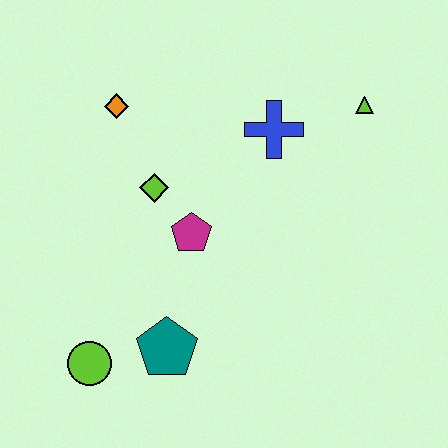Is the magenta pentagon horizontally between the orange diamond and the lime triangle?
Yes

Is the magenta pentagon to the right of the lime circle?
Yes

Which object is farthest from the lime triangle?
The lime circle is farthest from the lime triangle.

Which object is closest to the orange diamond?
The lime diamond is closest to the orange diamond.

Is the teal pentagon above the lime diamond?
No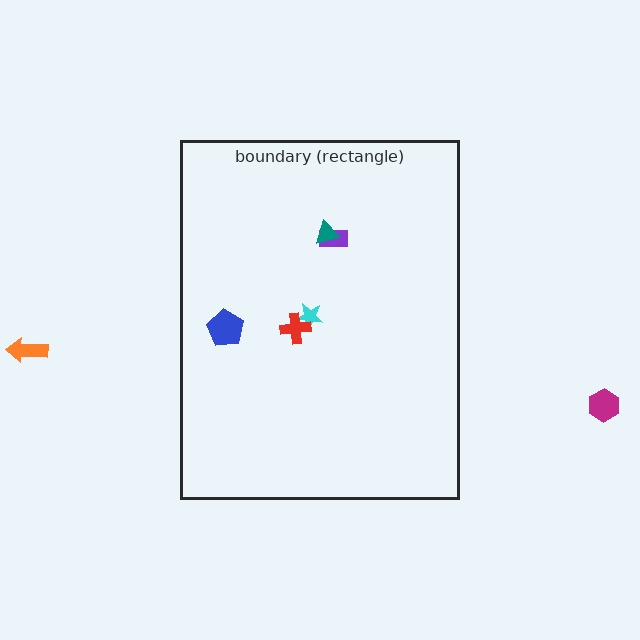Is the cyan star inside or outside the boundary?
Inside.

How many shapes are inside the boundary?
5 inside, 2 outside.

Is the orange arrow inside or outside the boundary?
Outside.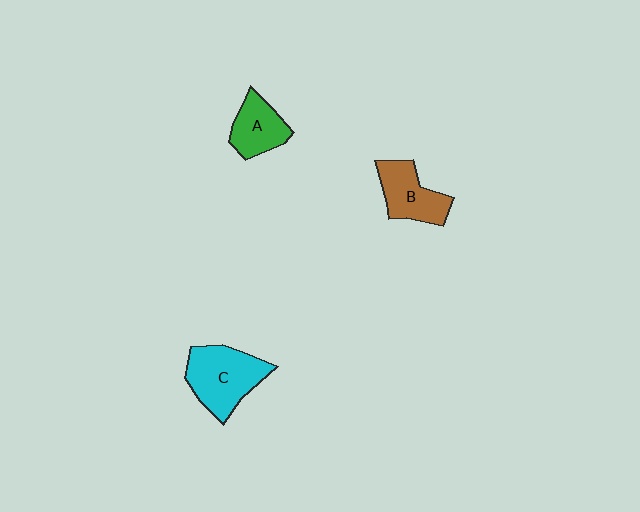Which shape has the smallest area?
Shape A (green).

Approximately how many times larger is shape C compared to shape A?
Approximately 1.6 times.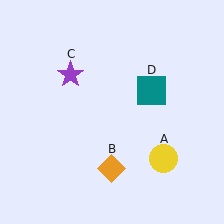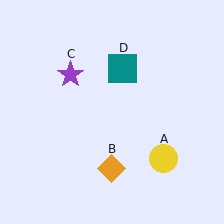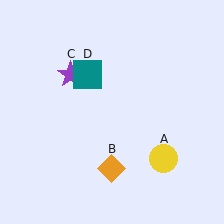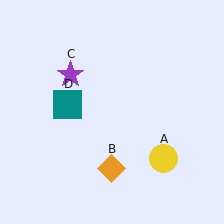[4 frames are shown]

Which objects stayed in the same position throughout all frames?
Yellow circle (object A) and orange diamond (object B) and purple star (object C) remained stationary.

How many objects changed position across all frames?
1 object changed position: teal square (object D).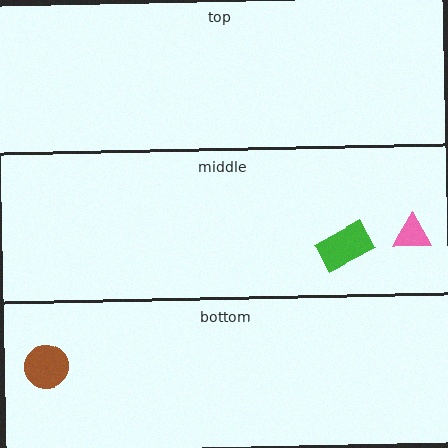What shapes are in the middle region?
The green rectangle, the pink triangle.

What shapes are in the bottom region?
The brown circle.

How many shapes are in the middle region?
2.